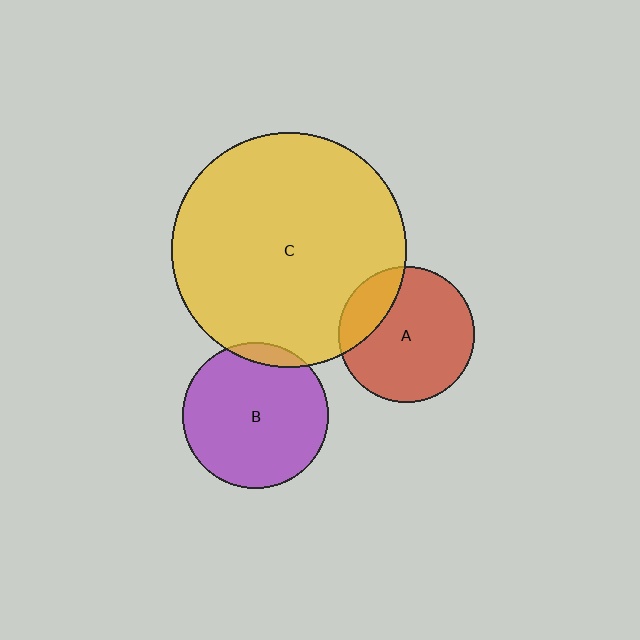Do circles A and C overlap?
Yes.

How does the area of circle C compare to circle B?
Approximately 2.6 times.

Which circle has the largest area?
Circle C (yellow).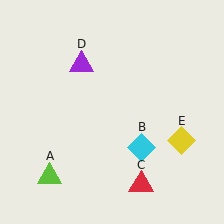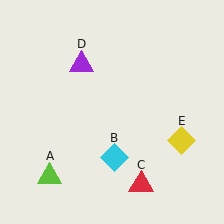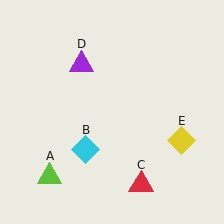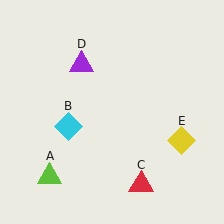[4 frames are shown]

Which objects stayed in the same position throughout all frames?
Lime triangle (object A) and red triangle (object C) and purple triangle (object D) and yellow diamond (object E) remained stationary.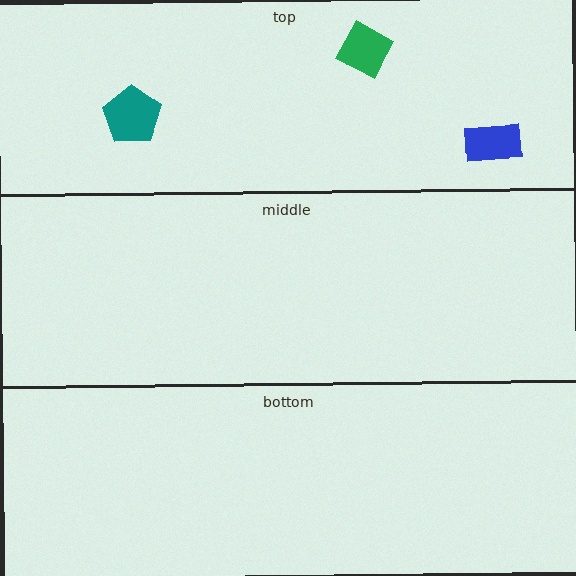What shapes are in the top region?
The teal pentagon, the blue rectangle, the green diamond.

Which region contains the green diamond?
The top region.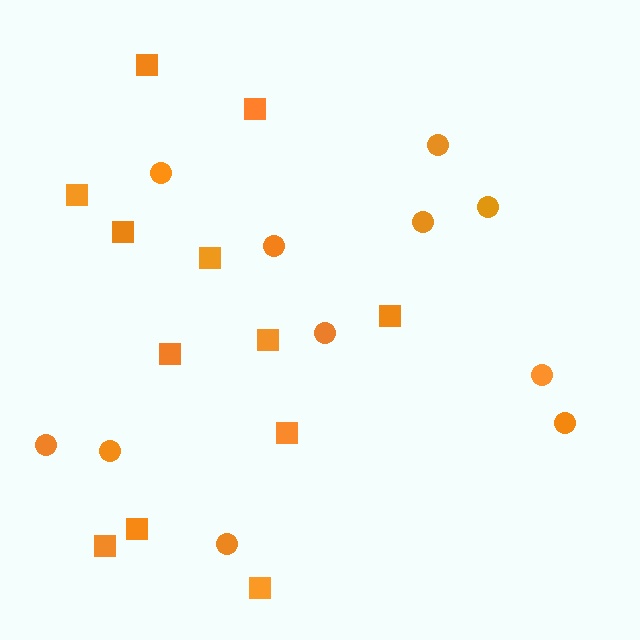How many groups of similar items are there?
There are 2 groups: one group of circles (11) and one group of squares (12).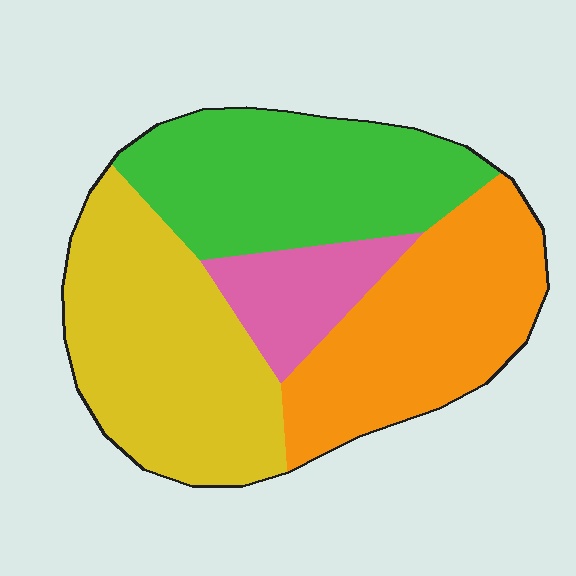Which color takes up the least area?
Pink, at roughly 10%.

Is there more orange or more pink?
Orange.